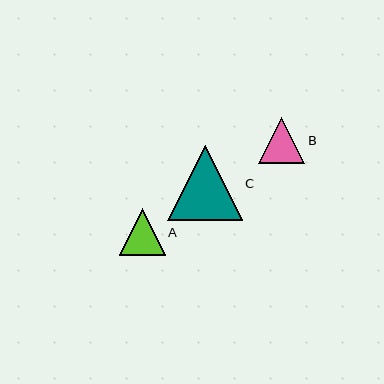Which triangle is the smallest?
Triangle A is the smallest with a size of approximately 46 pixels.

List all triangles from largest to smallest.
From largest to smallest: C, B, A.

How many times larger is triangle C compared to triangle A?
Triangle C is approximately 1.6 times the size of triangle A.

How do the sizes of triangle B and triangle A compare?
Triangle B and triangle A are approximately the same size.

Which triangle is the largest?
Triangle C is the largest with a size of approximately 74 pixels.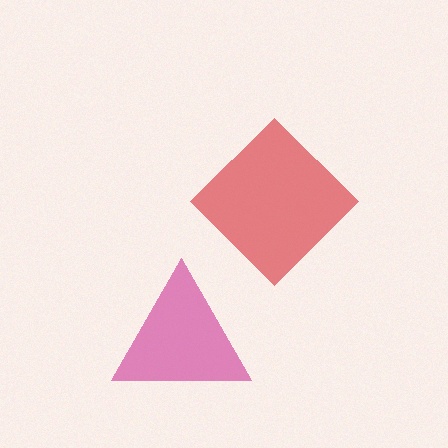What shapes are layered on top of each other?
The layered shapes are: a magenta triangle, a red diamond.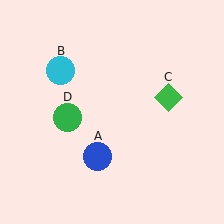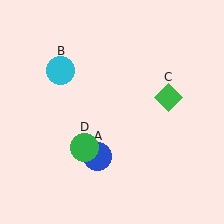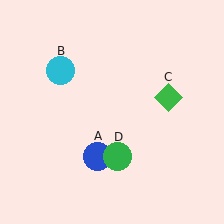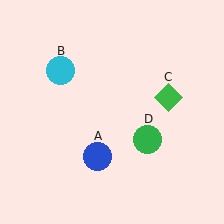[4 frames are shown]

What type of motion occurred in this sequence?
The green circle (object D) rotated counterclockwise around the center of the scene.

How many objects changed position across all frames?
1 object changed position: green circle (object D).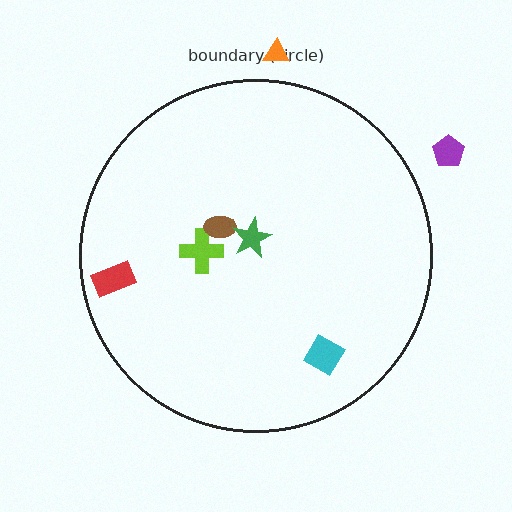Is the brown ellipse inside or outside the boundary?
Inside.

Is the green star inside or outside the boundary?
Inside.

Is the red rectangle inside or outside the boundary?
Inside.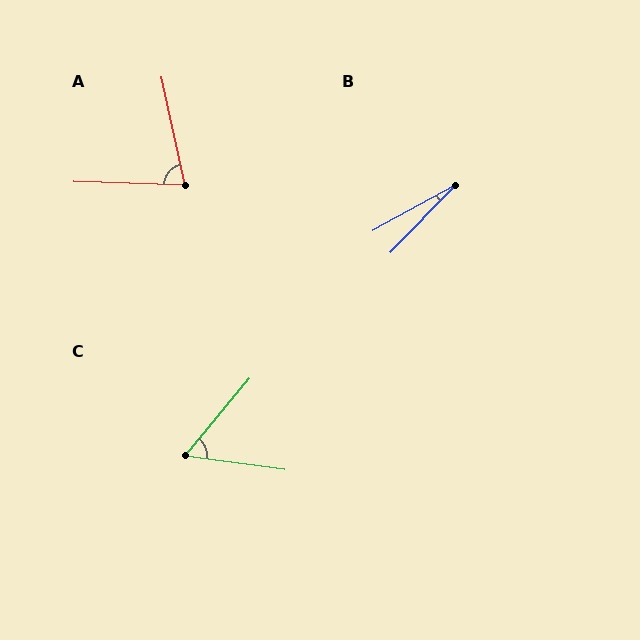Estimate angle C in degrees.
Approximately 58 degrees.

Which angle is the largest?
A, at approximately 76 degrees.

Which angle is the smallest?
B, at approximately 17 degrees.